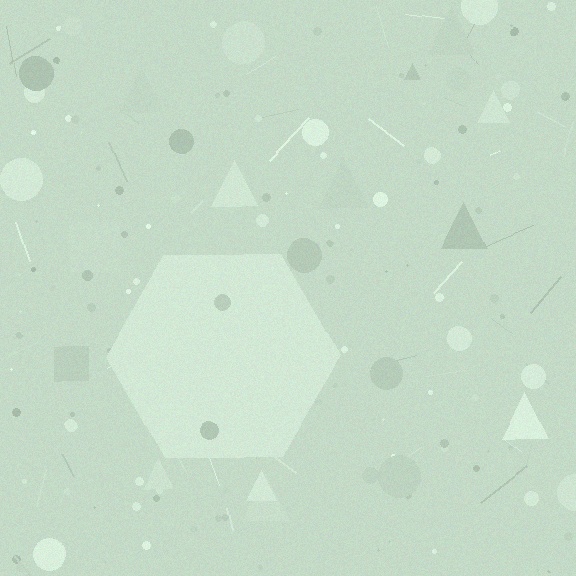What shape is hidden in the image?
A hexagon is hidden in the image.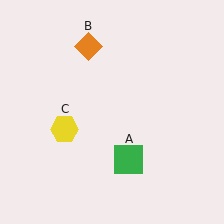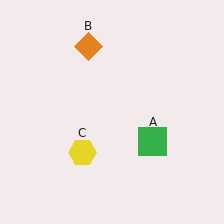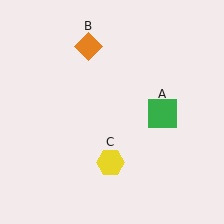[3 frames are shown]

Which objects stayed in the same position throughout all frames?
Orange diamond (object B) remained stationary.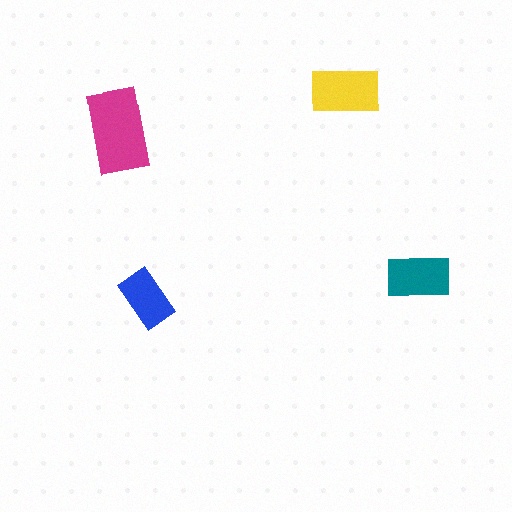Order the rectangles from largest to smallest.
the magenta one, the yellow one, the teal one, the blue one.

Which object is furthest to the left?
The magenta rectangle is leftmost.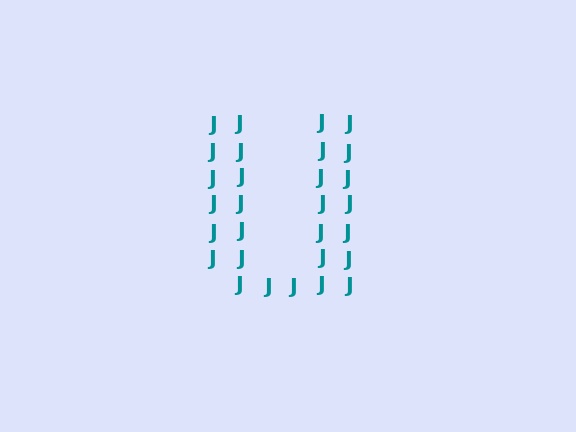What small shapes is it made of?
It is made of small letter J's.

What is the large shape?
The large shape is the letter U.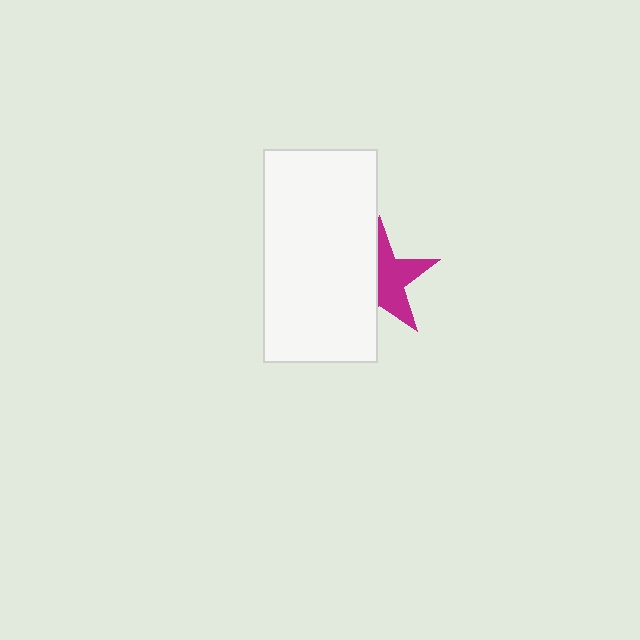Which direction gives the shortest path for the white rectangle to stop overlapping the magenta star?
Moving left gives the shortest separation.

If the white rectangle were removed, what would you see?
You would see the complete magenta star.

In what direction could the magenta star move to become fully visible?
The magenta star could move right. That would shift it out from behind the white rectangle entirely.